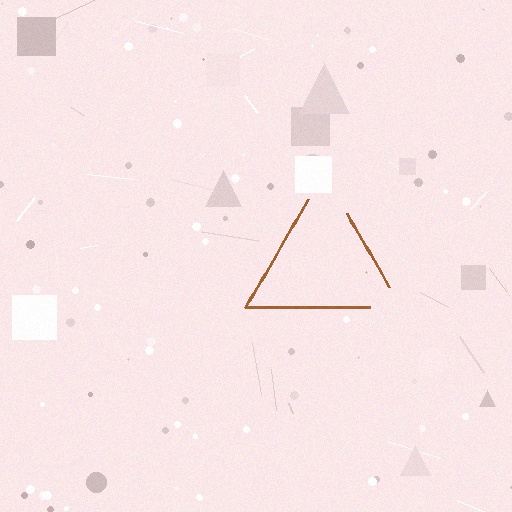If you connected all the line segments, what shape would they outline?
They would outline a triangle.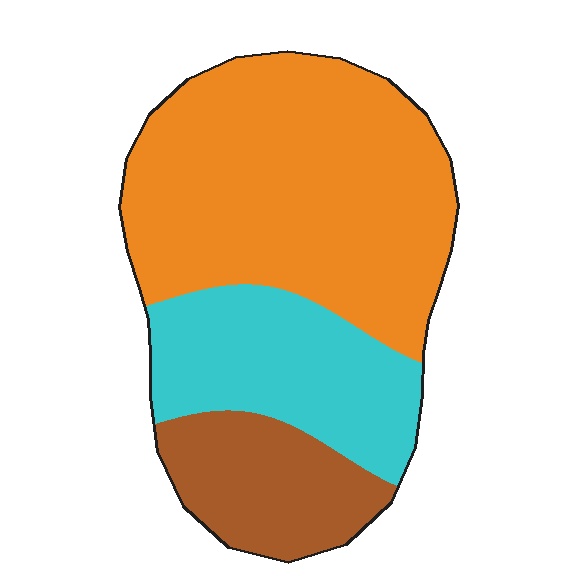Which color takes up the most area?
Orange, at roughly 55%.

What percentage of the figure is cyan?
Cyan covers about 25% of the figure.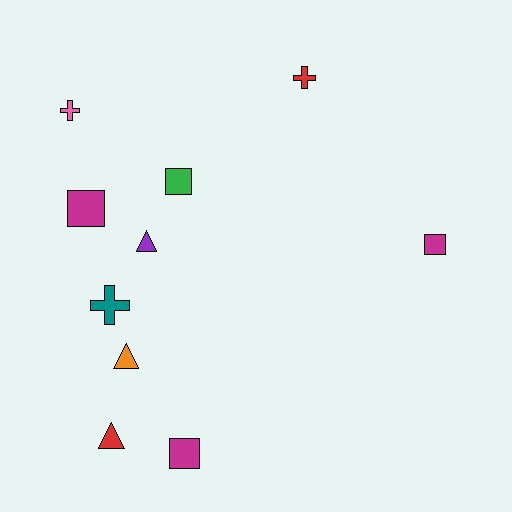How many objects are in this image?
There are 10 objects.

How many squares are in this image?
There are 4 squares.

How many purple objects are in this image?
There is 1 purple object.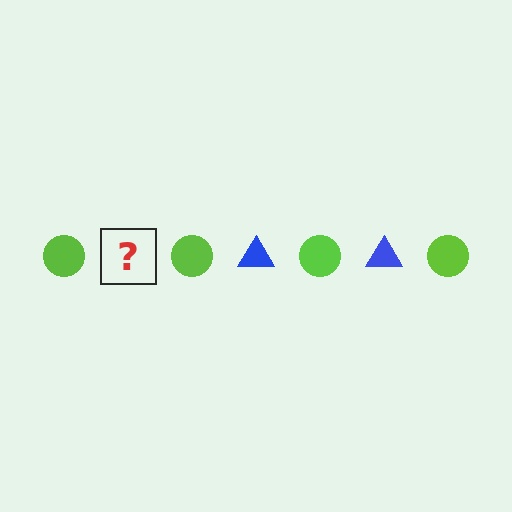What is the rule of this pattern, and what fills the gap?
The rule is that the pattern alternates between lime circle and blue triangle. The gap should be filled with a blue triangle.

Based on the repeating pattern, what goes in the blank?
The blank should be a blue triangle.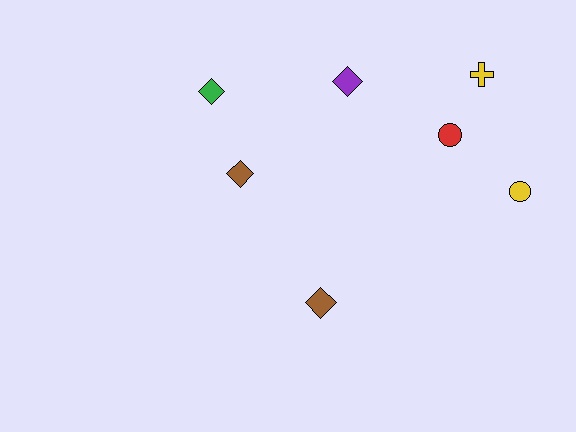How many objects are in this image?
There are 7 objects.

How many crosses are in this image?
There is 1 cross.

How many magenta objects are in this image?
There are no magenta objects.